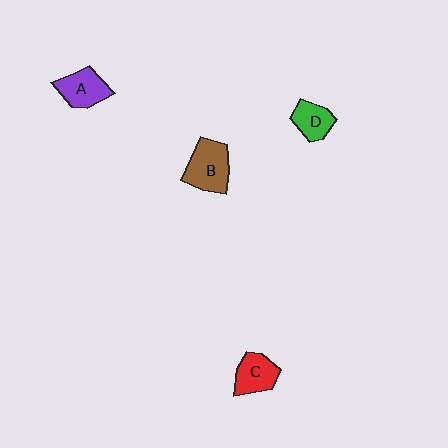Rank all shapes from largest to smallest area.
From largest to smallest: B (brown), A (purple), C (red), D (green).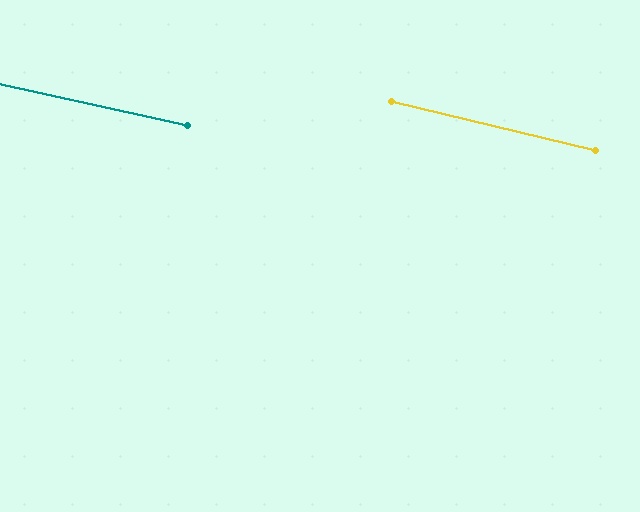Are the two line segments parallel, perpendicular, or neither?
Parallel — their directions differ by only 1.3°.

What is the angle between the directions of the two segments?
Approximately 1 degree.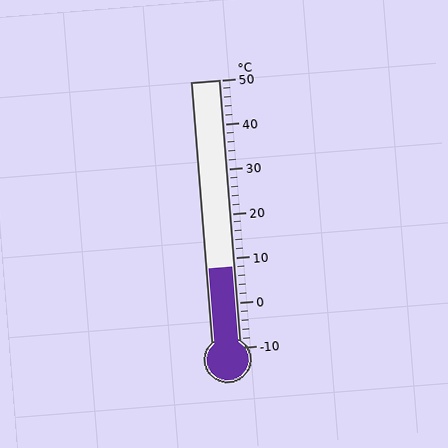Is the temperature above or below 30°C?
The temperature is below 30°C.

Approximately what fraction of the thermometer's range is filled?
The thermometer is filled to approximately 30% of its range.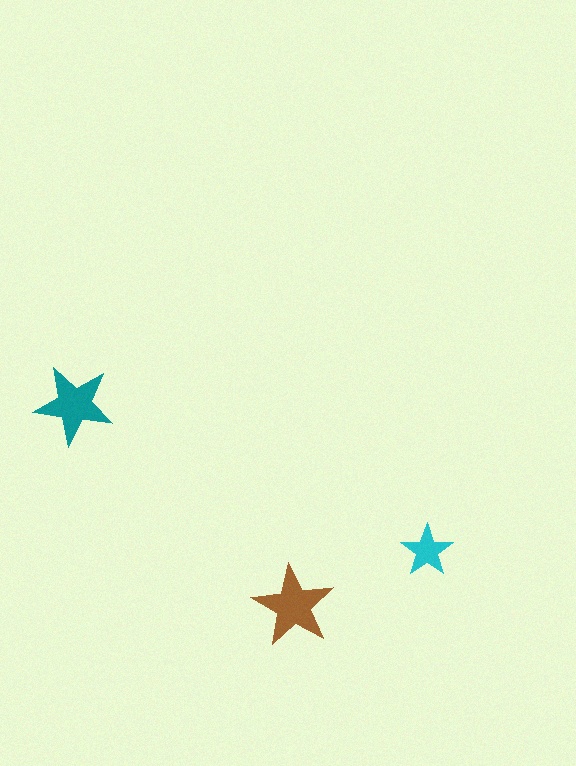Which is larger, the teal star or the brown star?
The brown one.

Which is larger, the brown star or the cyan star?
The brown one.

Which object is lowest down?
The brown star is bottommost.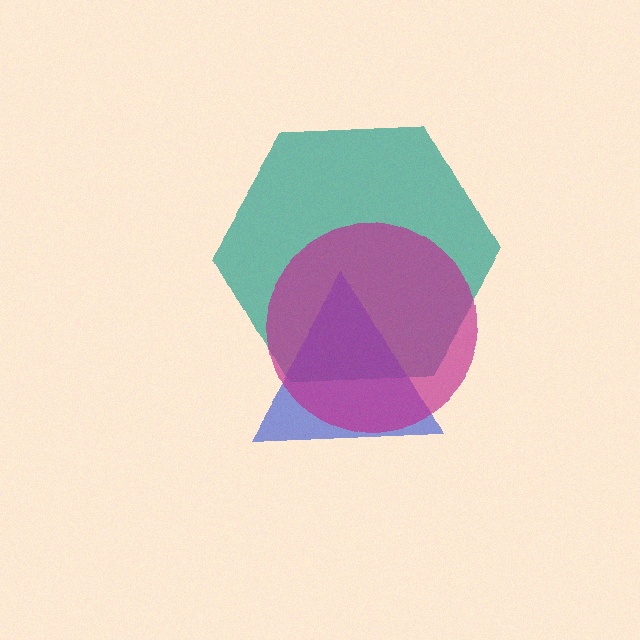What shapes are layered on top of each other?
The layered shapes are: a teal hexagon, a blue triangle, a magenta circle.